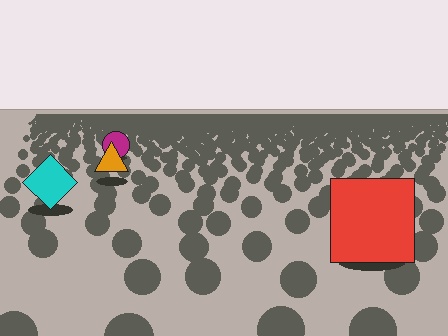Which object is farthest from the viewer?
The magenta circle is farthest from the viewer. It appears smaller and the ground texture around it is denser.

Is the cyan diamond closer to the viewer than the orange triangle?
Yes. The cyan diamond is closer — you can tell from the texture gradient: the ground texture is coarser near it.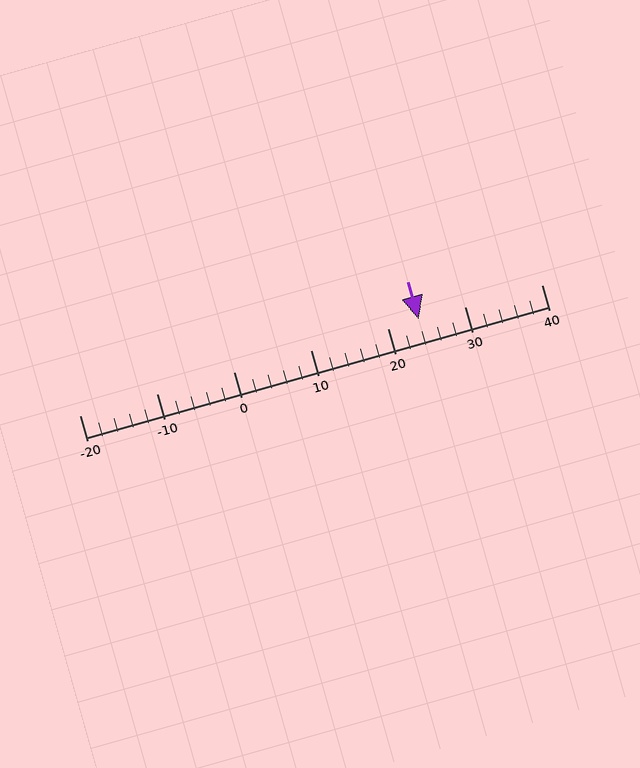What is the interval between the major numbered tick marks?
The major tick marks are spaced 10 units apart.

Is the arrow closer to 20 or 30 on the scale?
The arrow is closer to 20.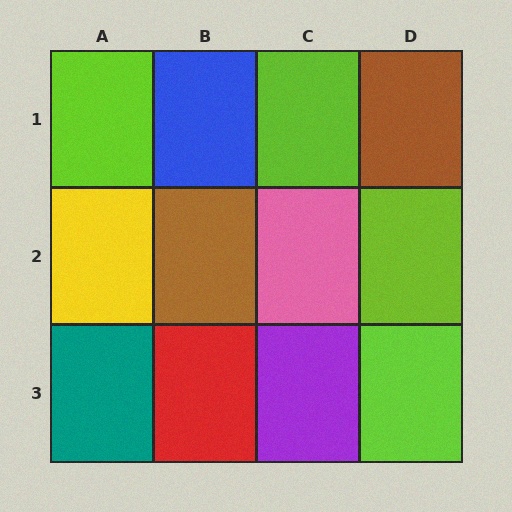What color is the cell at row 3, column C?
Purple.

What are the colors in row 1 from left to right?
Lime, blue, lime, brown.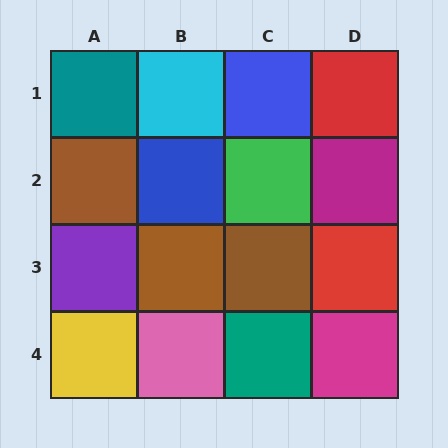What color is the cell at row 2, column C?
Green.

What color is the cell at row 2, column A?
Brown.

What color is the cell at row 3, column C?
Brown.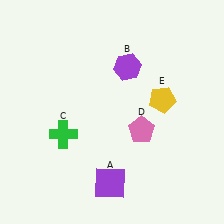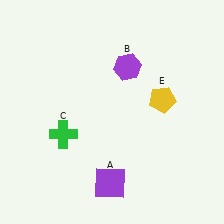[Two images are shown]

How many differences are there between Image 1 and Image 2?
There is 1 difference between the two images.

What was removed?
The pink pentagon (D) was removed in Image 2.